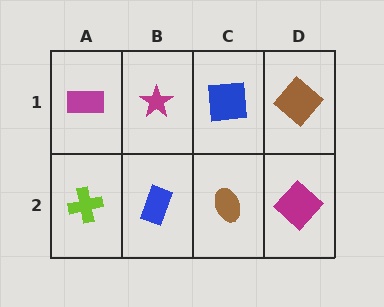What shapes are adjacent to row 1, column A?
A lime cross (row 2, column A), a magenta star (row 1, column B).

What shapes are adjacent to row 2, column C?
A blue square (row 1, column C), a blue rectangle (row 2, column B), a magenta diamond (row 2, column D).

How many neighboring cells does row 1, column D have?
2.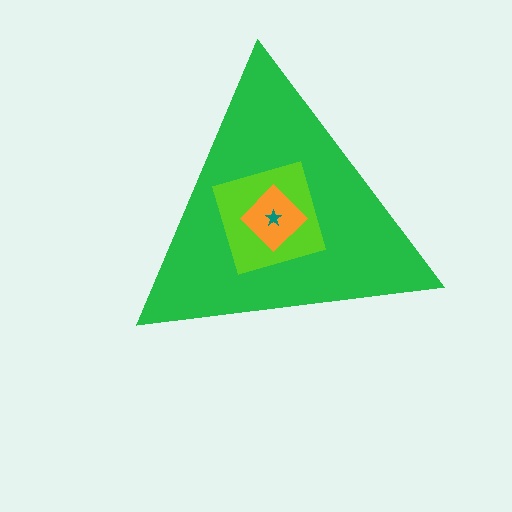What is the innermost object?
The teal star.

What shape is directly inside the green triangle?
The lime square.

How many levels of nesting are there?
4.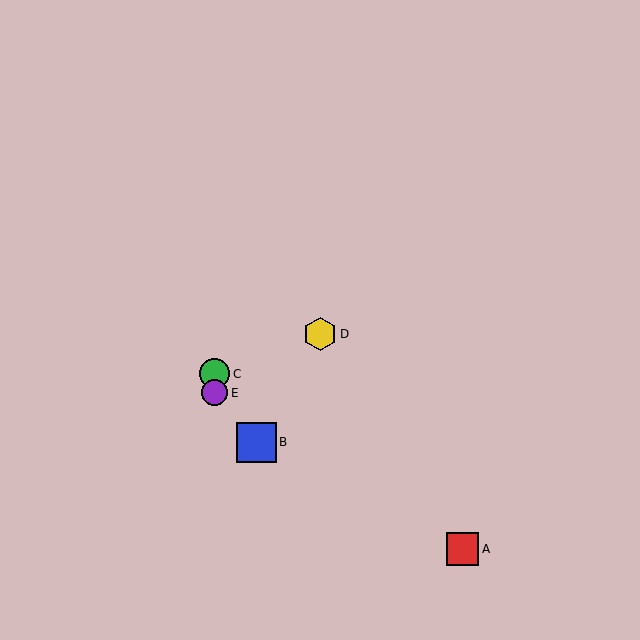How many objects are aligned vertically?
2 objects (C, E) are aligned vertically.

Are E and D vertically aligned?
No, E is at x≈214 and D is at x≈320.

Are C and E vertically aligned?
Yes, both are at x≈214.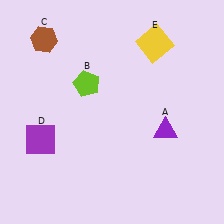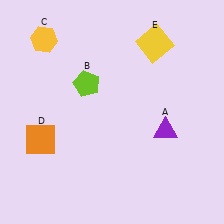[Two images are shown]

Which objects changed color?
C changed from brown to yellow. D changed from purple to orange.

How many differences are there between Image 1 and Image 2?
There are 2 differences between the two images.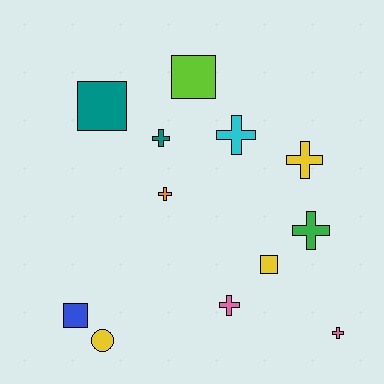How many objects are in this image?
There are 12 objects.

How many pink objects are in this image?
There are 2 pink objects.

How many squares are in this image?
There are 4 squares.